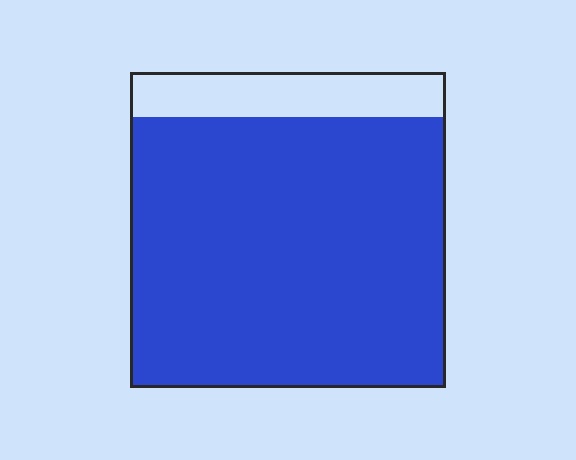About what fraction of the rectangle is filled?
About seven eighths (7/8).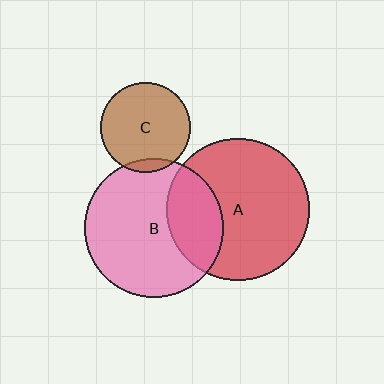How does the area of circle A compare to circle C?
Approximately 2.5 times.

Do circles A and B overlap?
Yes.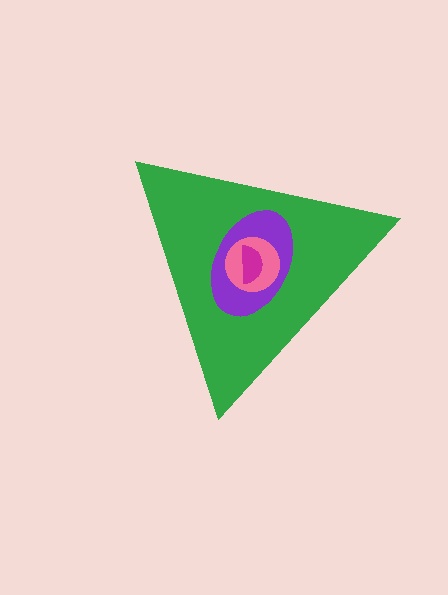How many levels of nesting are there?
4.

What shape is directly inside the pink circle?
The magenta semicircle.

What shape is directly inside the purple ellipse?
The pink circle.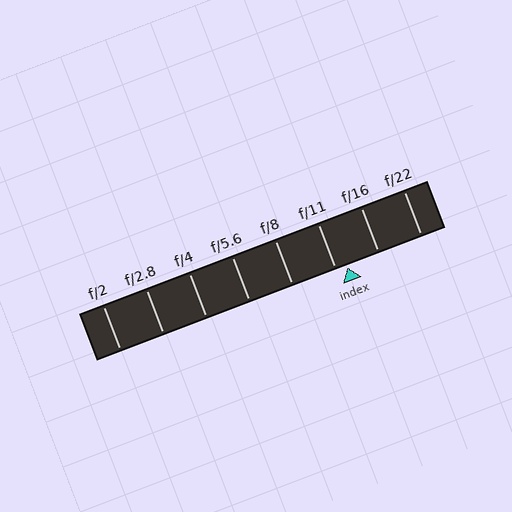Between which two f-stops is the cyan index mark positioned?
The index mark is between f/11 and f/16.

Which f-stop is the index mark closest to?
The index mark is closest to f/11.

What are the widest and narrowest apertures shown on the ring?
The widest aperture shown is f/2 and the narrowest is f/22.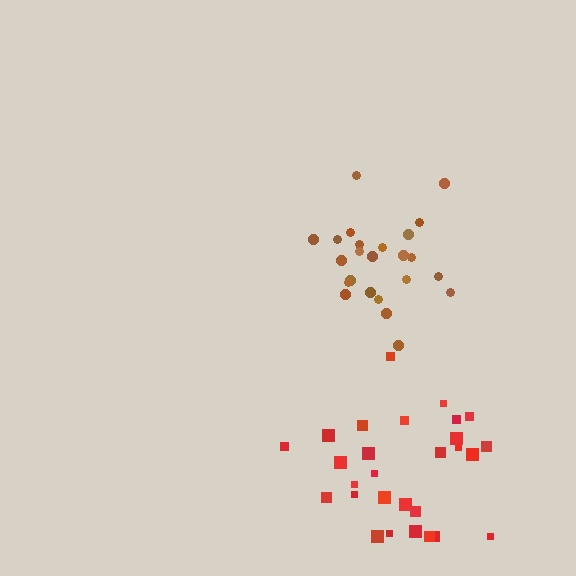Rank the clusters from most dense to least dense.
brown, red.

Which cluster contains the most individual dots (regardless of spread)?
Red (28).